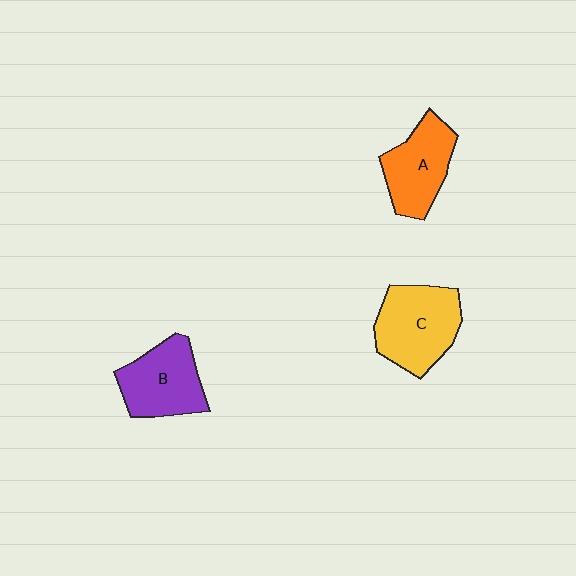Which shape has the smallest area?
Shape A (orange).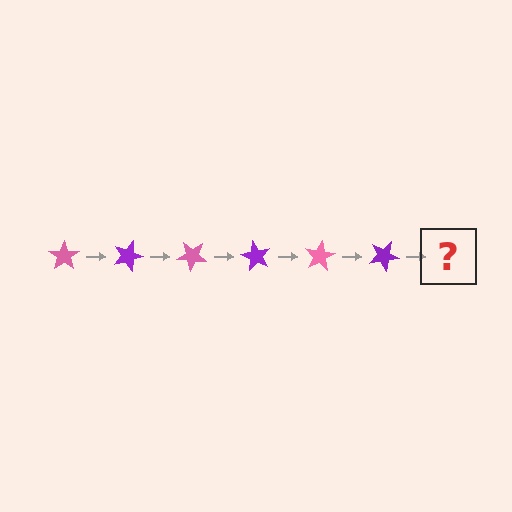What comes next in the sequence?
The next element should be a pink star, rotated 120 degrees from the start.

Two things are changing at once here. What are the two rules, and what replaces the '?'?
The two rules are that it rotates 20 degrees each step and the color cycles through pink and purple. The '?' should be a pink star, rotated 120 degrees from the start.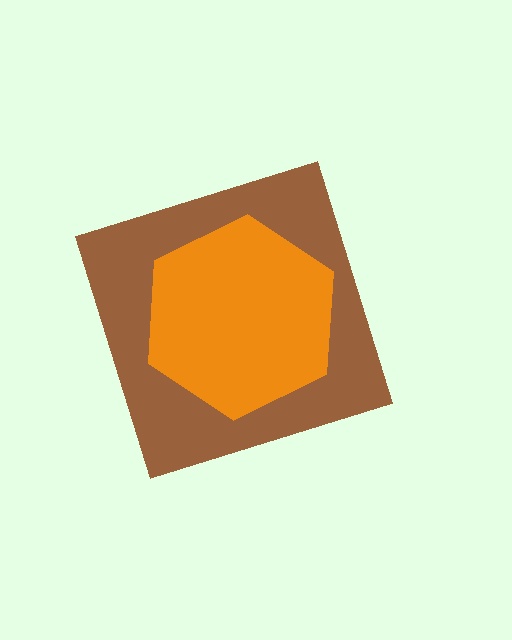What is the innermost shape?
The orange hexagon.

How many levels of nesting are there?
2.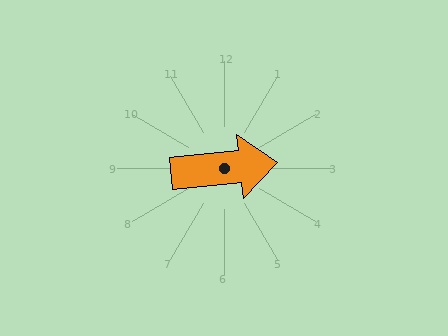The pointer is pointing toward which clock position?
Roughly 3 o'clock.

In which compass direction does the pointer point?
East.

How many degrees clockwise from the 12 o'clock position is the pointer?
Approximately 84 degrees.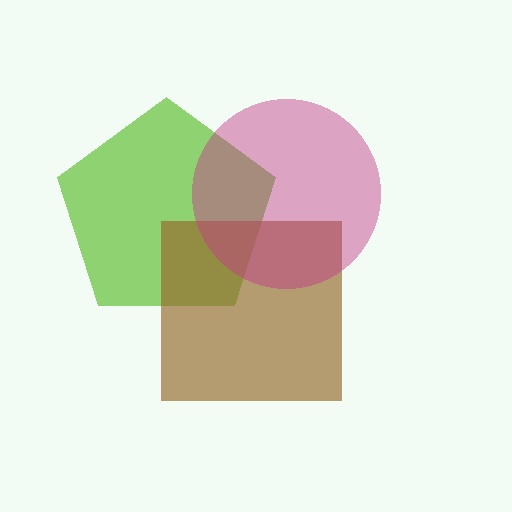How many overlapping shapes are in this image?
There are 3 overlapping shapes in the image.